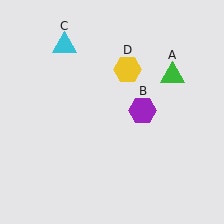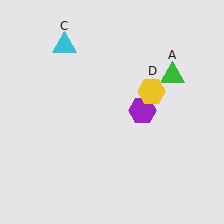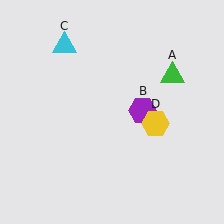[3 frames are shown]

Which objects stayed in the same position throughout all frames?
Green triangle (object A) and purple hexagon (object B) and cyan triangle (object C) remained stationary.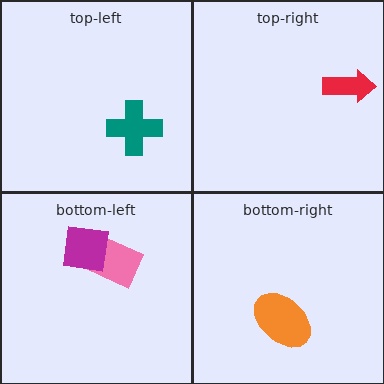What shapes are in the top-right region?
The red arrow.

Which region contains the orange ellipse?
The bottom-right region.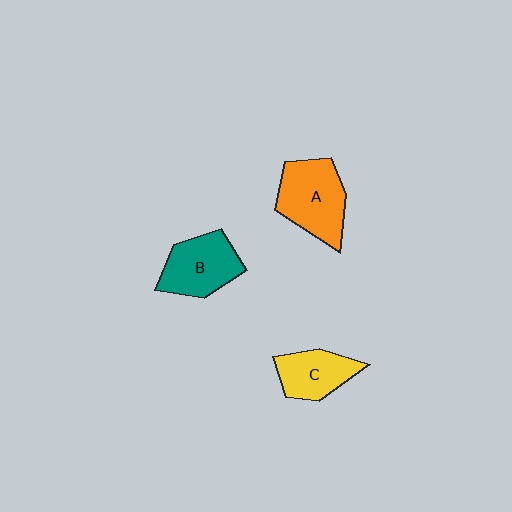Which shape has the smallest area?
Shape C (yellow).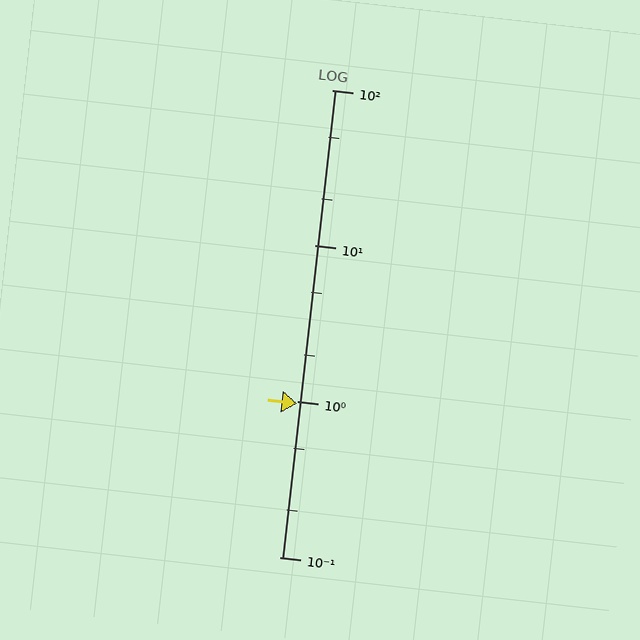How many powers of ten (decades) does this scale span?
The scale spans 3 decades, from 0.1 to 100.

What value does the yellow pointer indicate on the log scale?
The pointer indicates approximately 0.97.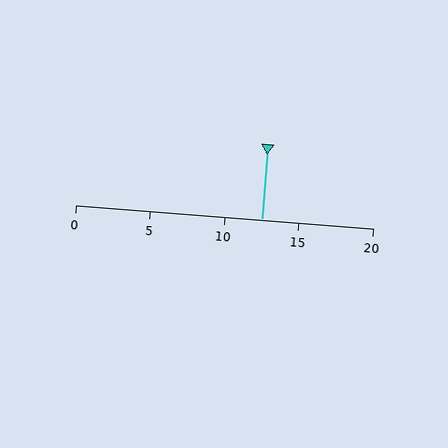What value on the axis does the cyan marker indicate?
The marker indicates approximately 12.5.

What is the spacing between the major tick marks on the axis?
The major ticks are spaced 5 apart.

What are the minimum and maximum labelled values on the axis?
The axis runs from 0 to 20.